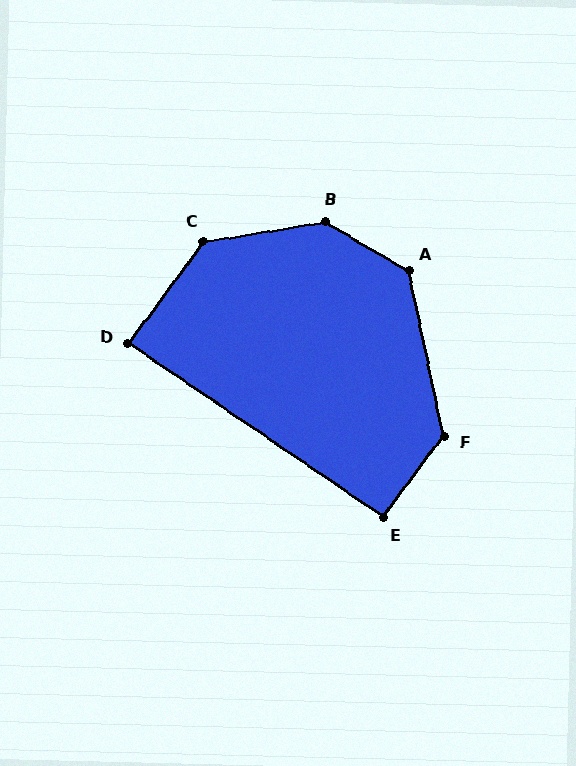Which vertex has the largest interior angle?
B, at approximately 141 degrees.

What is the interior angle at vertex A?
Approximately 132 degrees (obtuse).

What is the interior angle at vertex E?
Approximately 92 degrees (approximately right).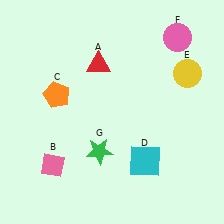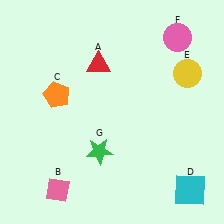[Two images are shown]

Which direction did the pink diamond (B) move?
The pink diamond (B) moved down.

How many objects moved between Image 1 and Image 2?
2 objects moved between the two images.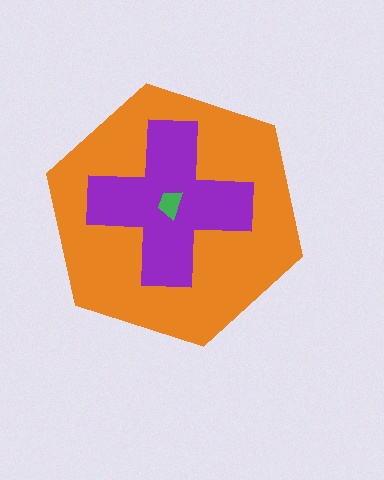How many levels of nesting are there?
3.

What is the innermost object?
The green trapezoid.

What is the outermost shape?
The orange hexagon.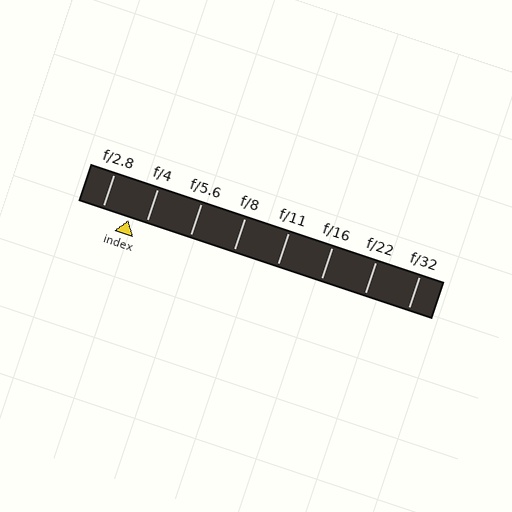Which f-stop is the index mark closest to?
The index mark is closest to f/4.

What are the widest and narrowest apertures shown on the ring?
The widest aperture shown is f/2.8 and the narrowest is f/32.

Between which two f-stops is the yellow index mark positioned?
The index mark is between f/2.8 and f/4.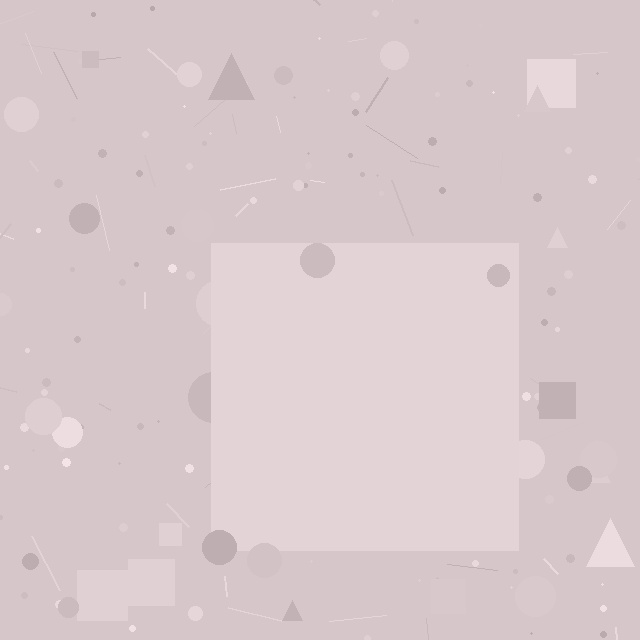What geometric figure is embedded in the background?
A square is embedded in the background.